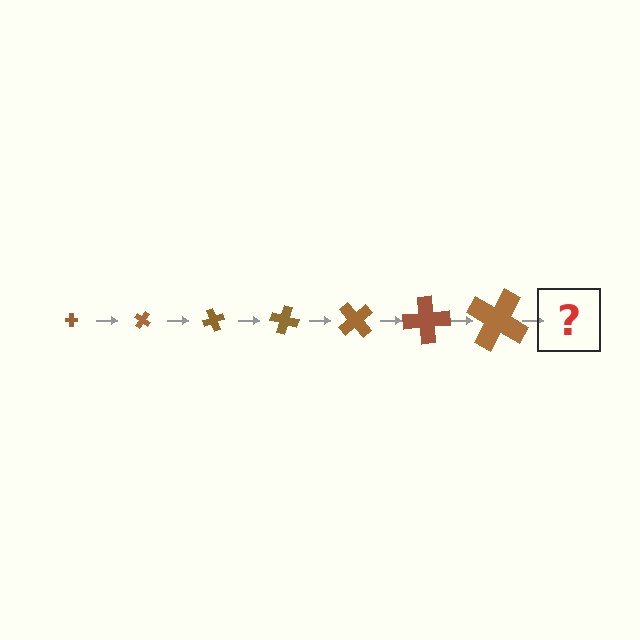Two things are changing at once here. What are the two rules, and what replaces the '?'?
The two rules are that the cross grows larger each step and it rotates 35 degrees each step. The '?' should be a cross, larger than the previous one and rotated 245 degrees from the start.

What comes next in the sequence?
The next element should be a cross, larger than the previous one and rotated 245 degrees from the start.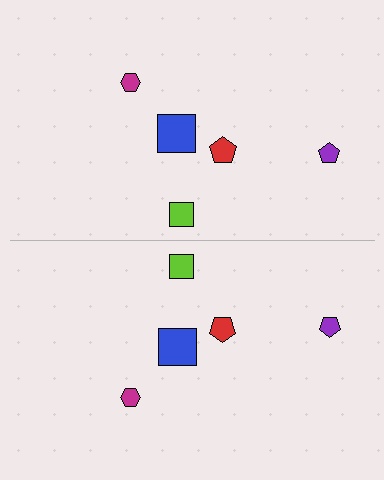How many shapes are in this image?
There are 10 shapes in this image.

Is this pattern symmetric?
Yes, this pattern has bilateral (reflection) symmetry.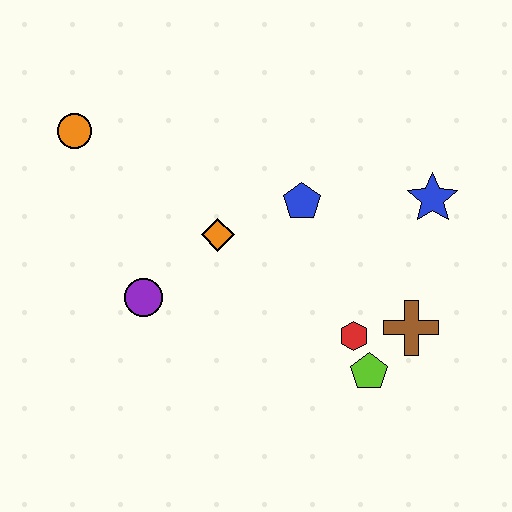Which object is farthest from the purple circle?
The blue star is farthest from the purple circle.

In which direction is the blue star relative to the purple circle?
The blue star is to the right of the purple circle.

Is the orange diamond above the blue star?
No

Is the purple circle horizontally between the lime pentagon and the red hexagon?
No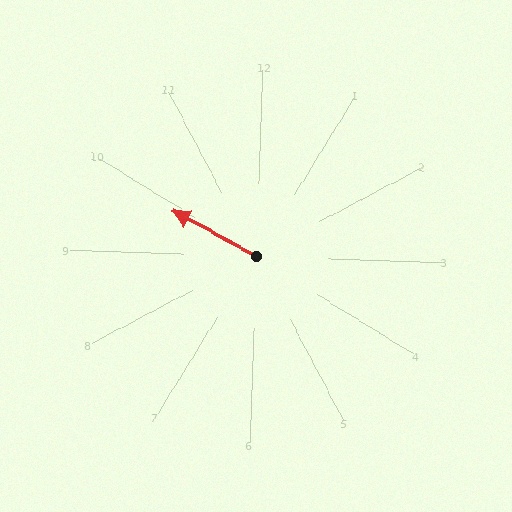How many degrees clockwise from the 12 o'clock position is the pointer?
Approximately 297 degrees.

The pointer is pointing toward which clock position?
Roughly 10 o'clock.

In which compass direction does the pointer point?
Northwest.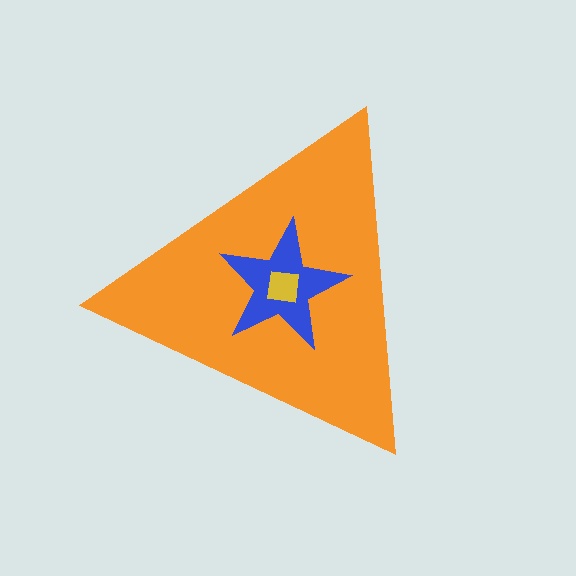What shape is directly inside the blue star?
The yellow square.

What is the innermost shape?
The yellow square.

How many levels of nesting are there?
3.